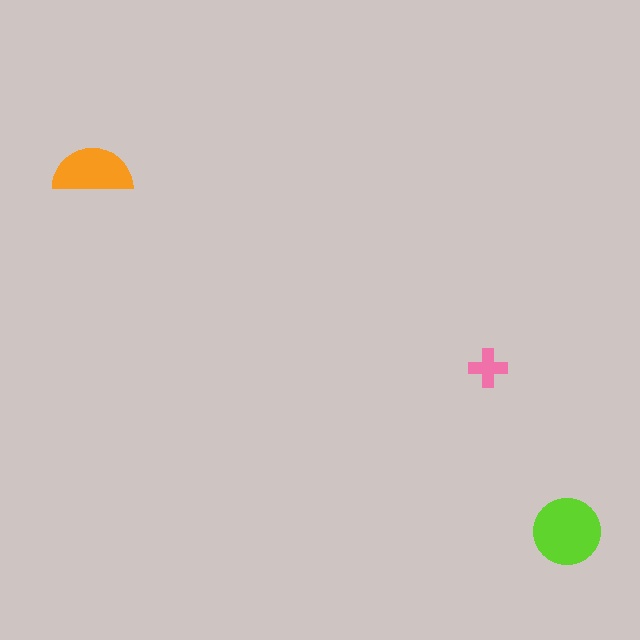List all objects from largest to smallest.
The lime circle, the orange semicircle, the pink cross.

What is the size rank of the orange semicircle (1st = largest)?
2nd.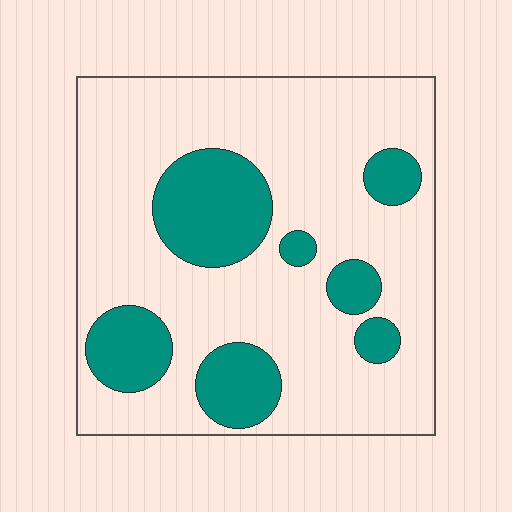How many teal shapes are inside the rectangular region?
7.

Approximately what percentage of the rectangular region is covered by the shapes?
Approximately 25%.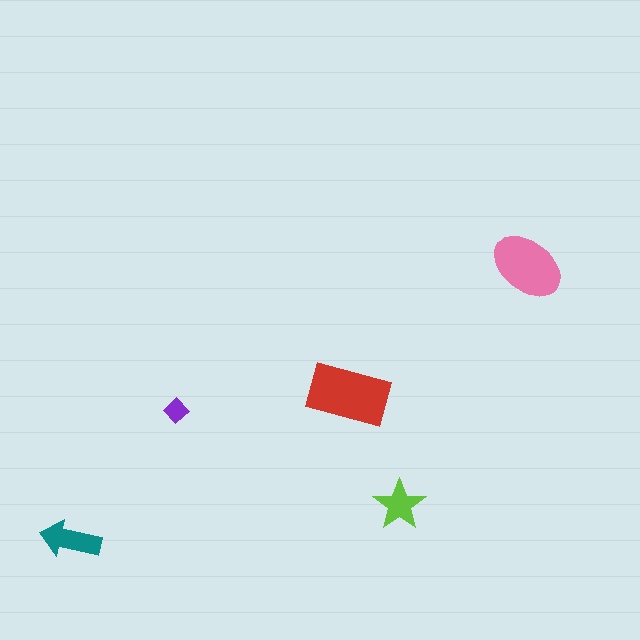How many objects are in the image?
There are 5 objects in the image.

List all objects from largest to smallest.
The red rectangle, the pink ellipse, the teal arrow, the lime star, the purple diamond.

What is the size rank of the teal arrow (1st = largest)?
3rd.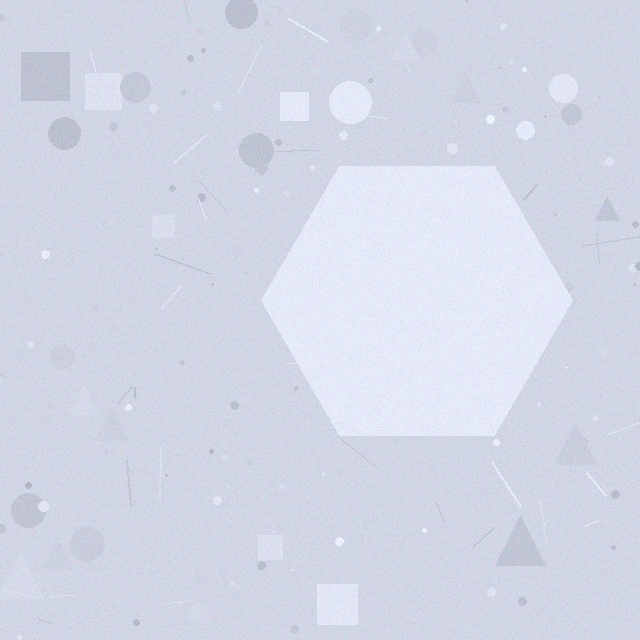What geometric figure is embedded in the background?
A hexagon is embedded in the background.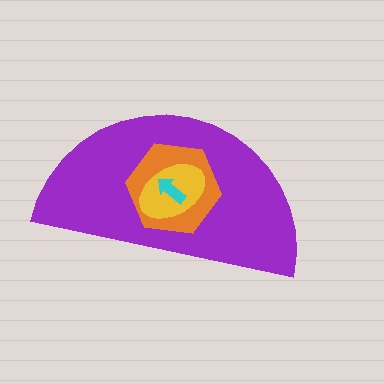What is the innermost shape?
The cyan arrow.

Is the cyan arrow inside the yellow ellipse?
Yes.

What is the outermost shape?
The purple semicircle.